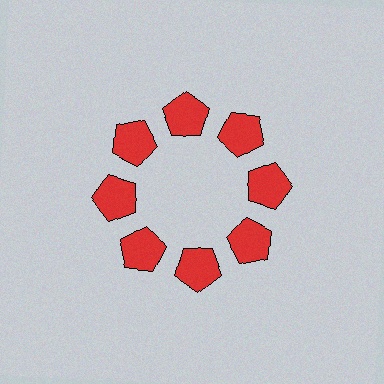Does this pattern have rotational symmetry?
Yes, this pattern has 8-fold rotational symmetry. It looks the same after rotating 45 degrees around the center.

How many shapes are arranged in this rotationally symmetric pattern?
There are 8 shapes, arranged in 8 groups of 1.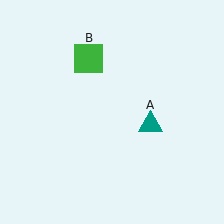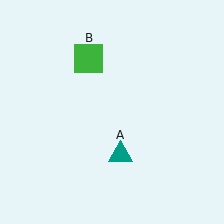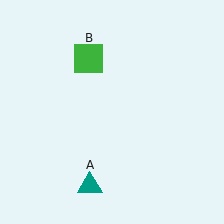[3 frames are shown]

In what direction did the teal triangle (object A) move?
The teal triangle (object A) moved down and to the left.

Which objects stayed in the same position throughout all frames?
Green square (object B) remained stationary.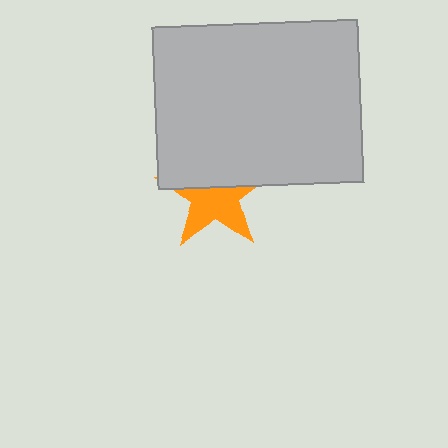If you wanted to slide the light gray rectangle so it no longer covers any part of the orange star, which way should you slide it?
Slide it up — that is the most direct way to separate the two shapes.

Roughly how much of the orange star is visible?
About half of it is visible (roughly 56%).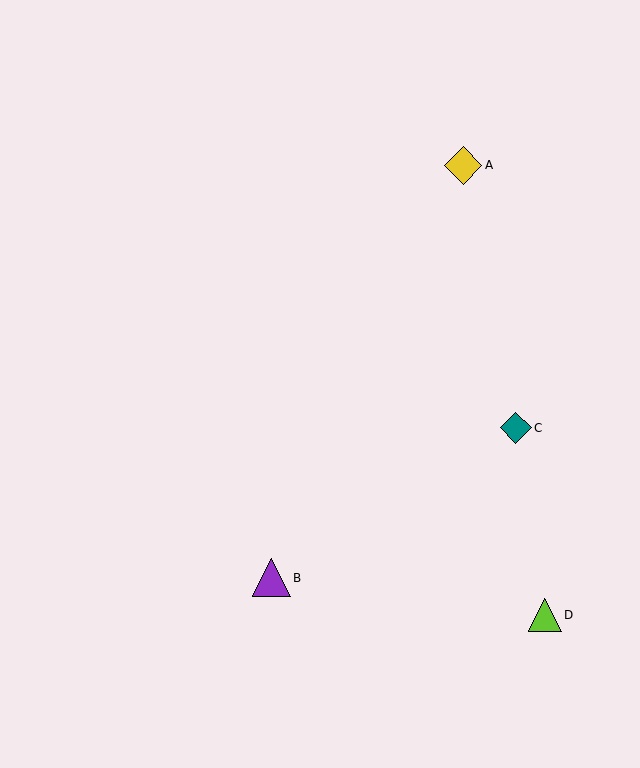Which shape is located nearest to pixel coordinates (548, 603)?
The lime triangle (labeled D) at (545, 615) is nearest to that location.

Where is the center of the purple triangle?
The center of the purple triangle is at (271, 578).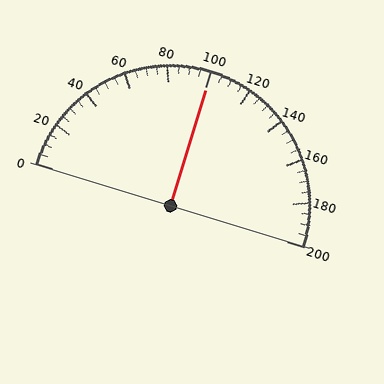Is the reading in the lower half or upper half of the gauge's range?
The reading is in the upper half of the range (0 to 200).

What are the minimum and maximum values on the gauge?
The gauge ranges from 0 to 200.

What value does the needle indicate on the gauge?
The needle indicates approximately 100.